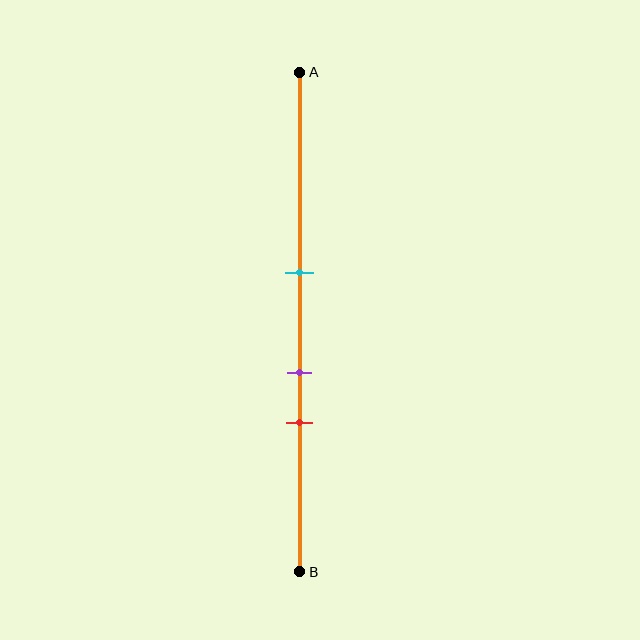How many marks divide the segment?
There are 3 marks dividing the segment.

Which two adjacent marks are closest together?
The purple and red marks are the closest adjacent pair.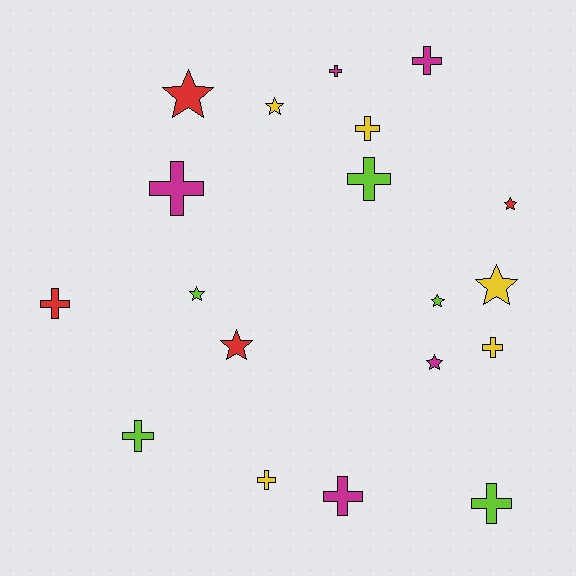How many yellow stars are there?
There are 2 yellow stars.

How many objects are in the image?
There are 19 objects.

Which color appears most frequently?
Magenta, with 5 objects.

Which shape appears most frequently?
Cross, with 11 objects.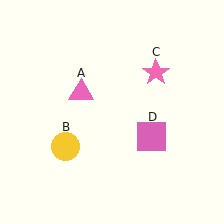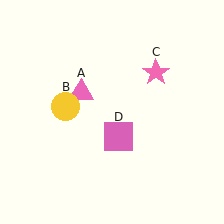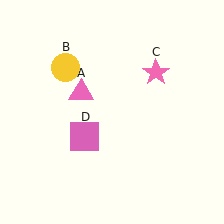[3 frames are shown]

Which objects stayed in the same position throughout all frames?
Pink triangle (object A) and pink star (object C) remained stationary.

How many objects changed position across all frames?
2 objects changed position: yellow circle (object B), pink square (object D).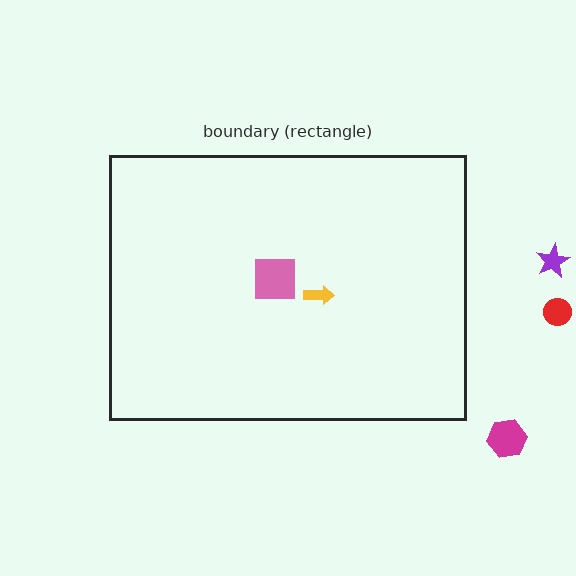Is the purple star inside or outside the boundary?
Outside.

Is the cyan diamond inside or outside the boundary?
Inside.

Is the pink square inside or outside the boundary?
Inside.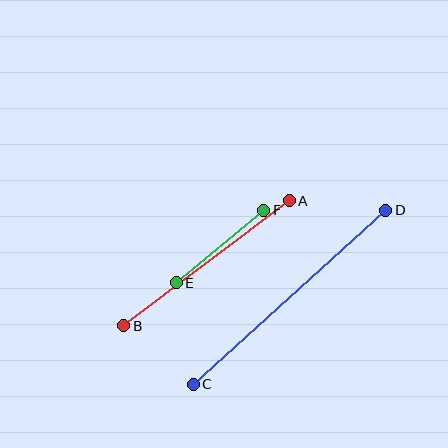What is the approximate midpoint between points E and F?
The midpoint is at approximately (220, 246) pixels.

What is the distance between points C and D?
The distance is approximately 259 pixels.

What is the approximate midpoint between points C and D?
The midpoint is at approximately (289, 297) pixels.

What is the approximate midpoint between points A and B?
The midpoint is at approximately (207, 263) pixels.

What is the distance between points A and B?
The distance is approximately 208 pixels.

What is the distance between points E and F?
The distance is approximately 113 pixels.